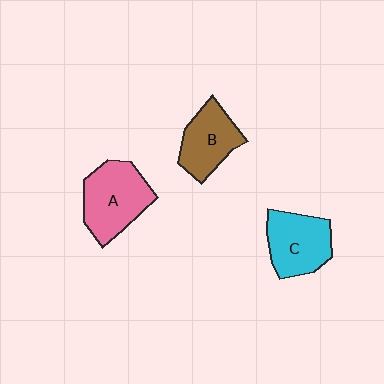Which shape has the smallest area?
Shape B (brown).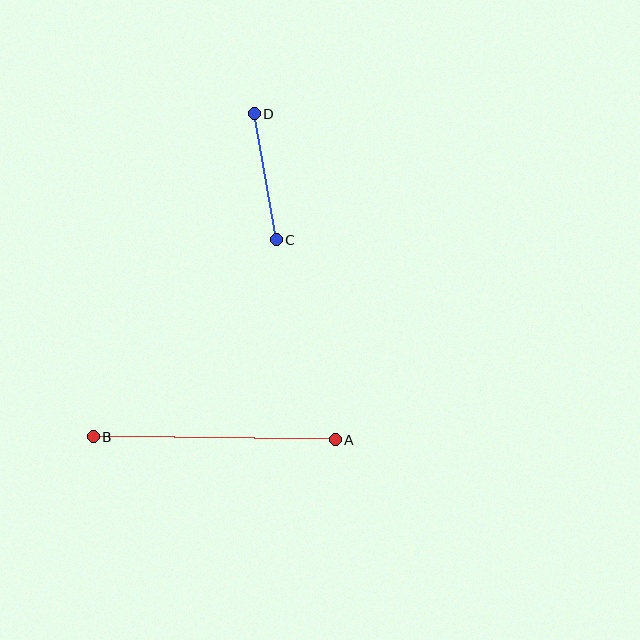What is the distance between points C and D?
The distance is approximately 128 pixels.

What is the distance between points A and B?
The distance is approximately 242 pixels.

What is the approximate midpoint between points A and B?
The midpoint is at approximately (214, 438) pixels.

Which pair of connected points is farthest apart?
Points A and B are farthest apart.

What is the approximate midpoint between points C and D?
The midpoint is at approximately (265, 177) pixels.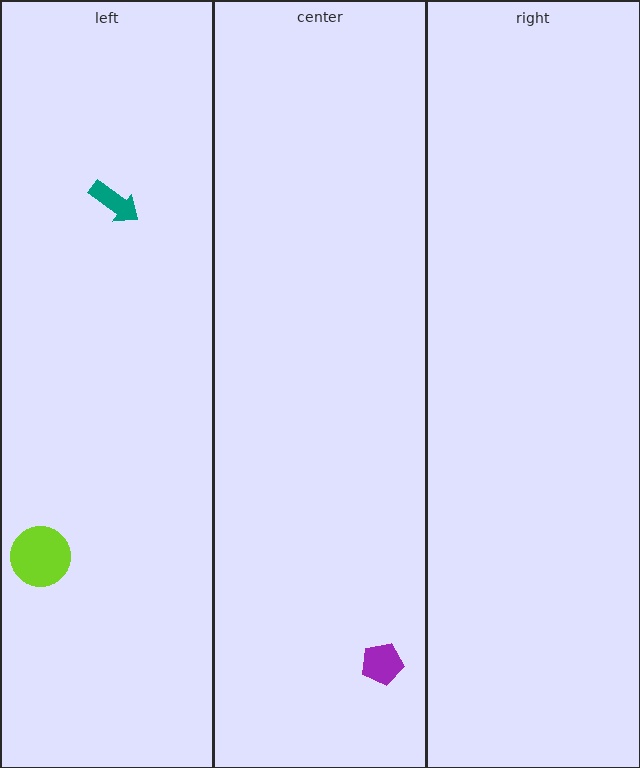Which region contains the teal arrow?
The left region.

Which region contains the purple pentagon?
The center region.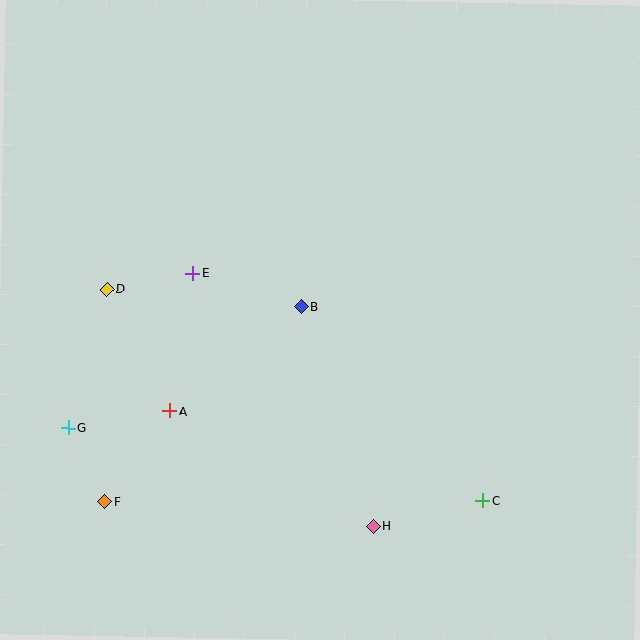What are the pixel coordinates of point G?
Point G is at (68, 428).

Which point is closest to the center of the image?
Point B at (301, 307) is closest to the center.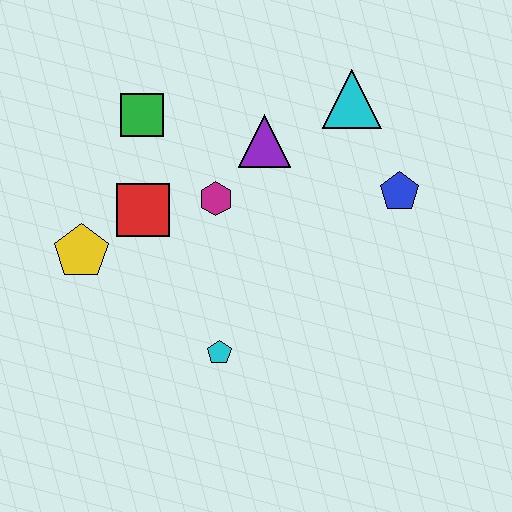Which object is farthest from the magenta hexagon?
The blue pentagon is farthest from the magenta hexagon.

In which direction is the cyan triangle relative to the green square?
The cyan triangle is to the right of the green square.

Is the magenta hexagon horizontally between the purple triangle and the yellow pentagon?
Yes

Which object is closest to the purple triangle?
The magenta hexagon is closest to the purple triangle.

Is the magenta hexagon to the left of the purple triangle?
Yes